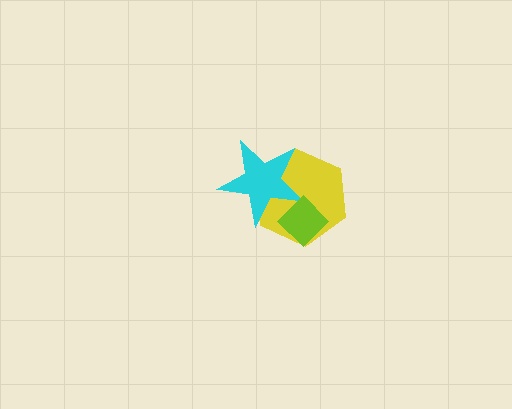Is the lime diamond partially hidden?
No, no other shape covers it.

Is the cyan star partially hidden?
Yes, it is partially covered by another shape.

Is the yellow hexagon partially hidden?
Yes, it is partially covered by another shape.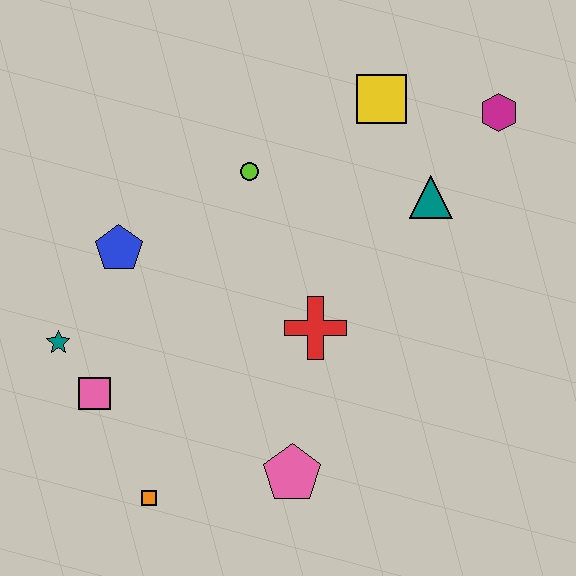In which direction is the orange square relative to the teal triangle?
The orange square is below the teal triangle.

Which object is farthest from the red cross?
The magenta hexagon is farthest from the red cross.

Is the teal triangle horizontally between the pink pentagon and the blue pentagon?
No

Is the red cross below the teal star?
No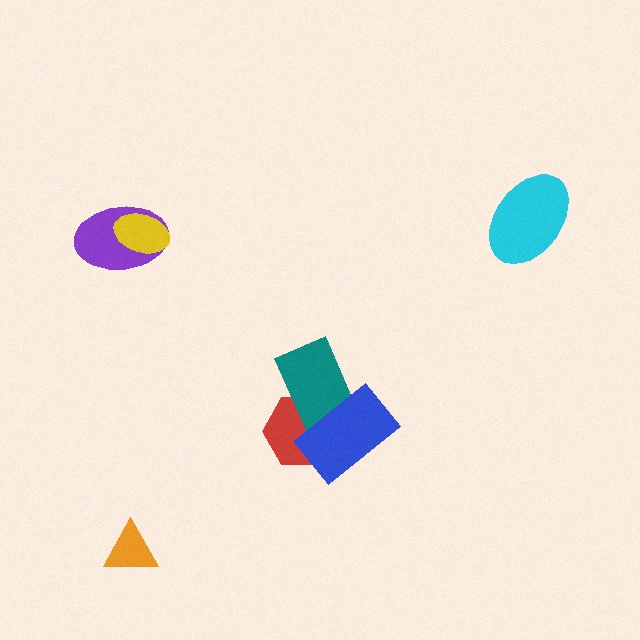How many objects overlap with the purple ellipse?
1 object overlaps with the purple ellipse.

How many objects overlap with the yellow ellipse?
1 object overlaps with the yellow ellipse.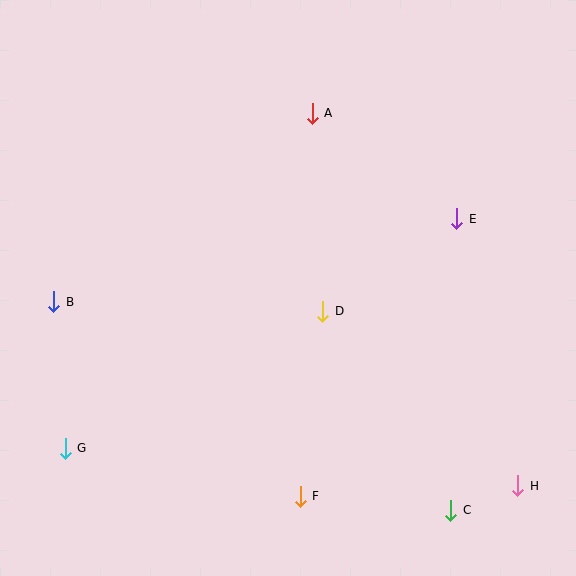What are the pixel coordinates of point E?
Point E is at (457, 219).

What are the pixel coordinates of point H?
Point H is at (518, 486).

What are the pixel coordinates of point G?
Point G is at (65, 448).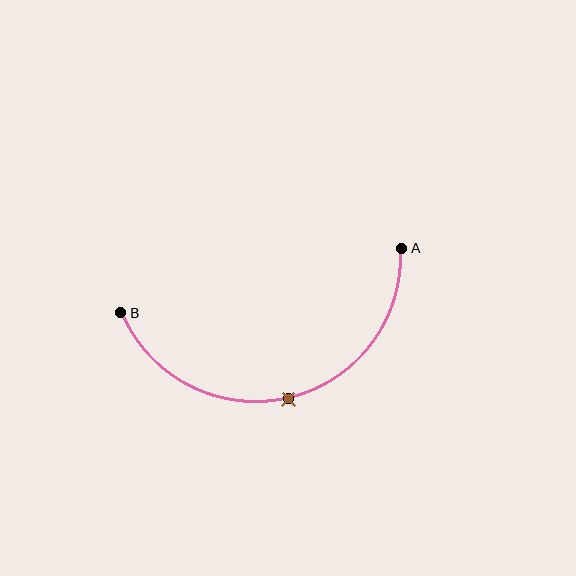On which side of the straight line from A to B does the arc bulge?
The arc bulges below the straight line connecting A and B.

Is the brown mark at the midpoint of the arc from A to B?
Yes. The brown mark lies on the arc at equal arc-length from both A and B — it is the arc midpoint.